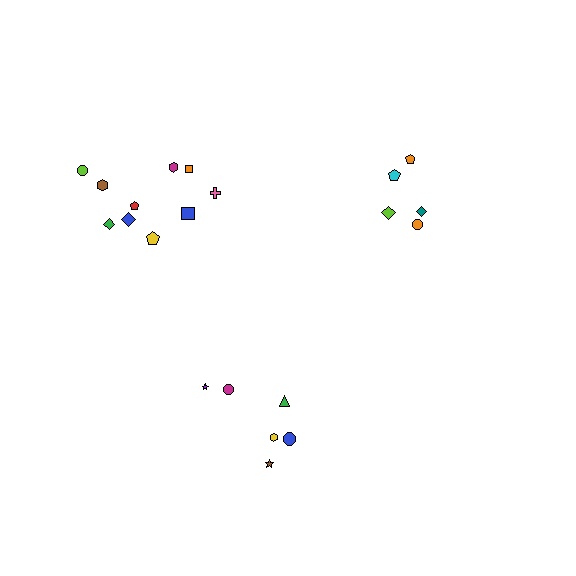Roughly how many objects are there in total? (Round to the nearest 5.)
Roughly 20 objects in total.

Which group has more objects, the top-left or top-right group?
The top-left group.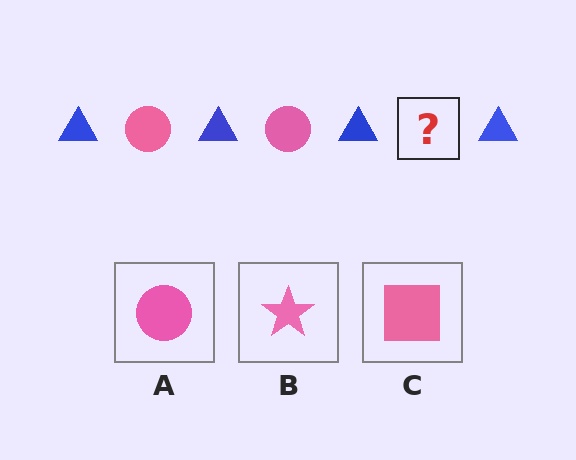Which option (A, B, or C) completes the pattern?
A.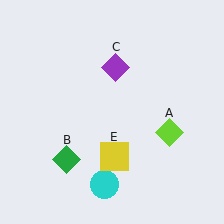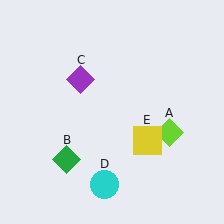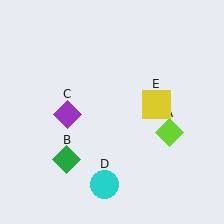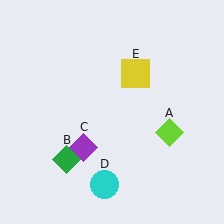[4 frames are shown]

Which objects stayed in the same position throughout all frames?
Lime diamond (object A) and green diamond (object B) and cyan circle (object D) remained stationary.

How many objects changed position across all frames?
2 objects changed position: purple diamond (object C), yellow square (object E).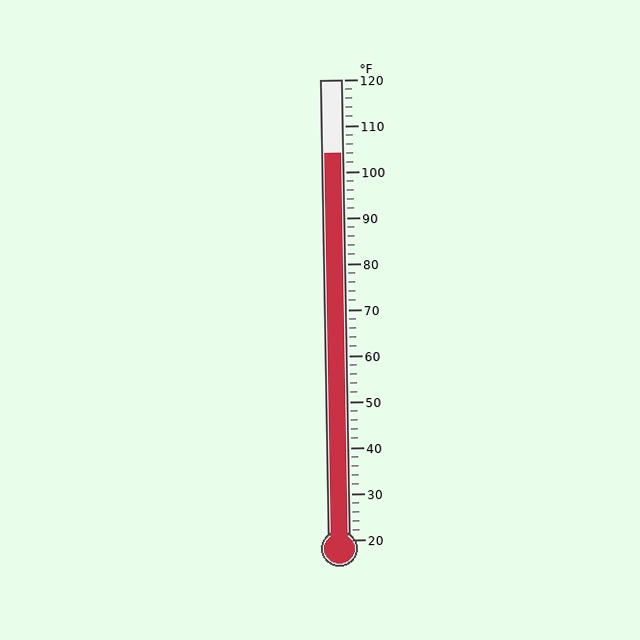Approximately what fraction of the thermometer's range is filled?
The thermometer is filled to approximately 85% of its range.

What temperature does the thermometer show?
The thermometer shows approximately 104°F.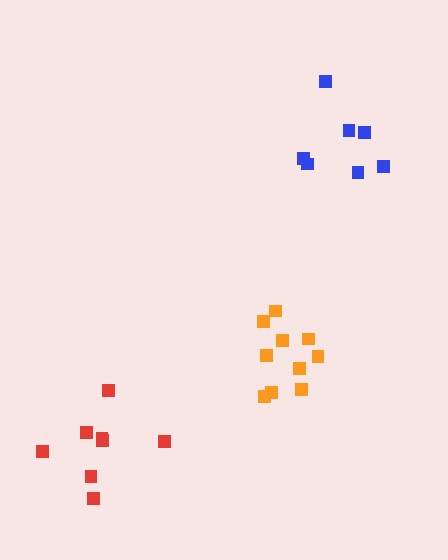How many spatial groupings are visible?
There are 3 spatial groupings.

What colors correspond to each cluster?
The clusters are colored: red, blue, orange.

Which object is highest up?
The blue cluster is topmost.